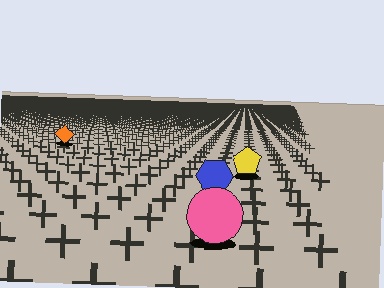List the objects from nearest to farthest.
From nearest to farthest: the pink circle, the blue hexagon, the yellow pentagon, the orange diamond.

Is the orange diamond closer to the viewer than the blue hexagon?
No. The blue hexagon is closer — you can tell from the texture gradient: the ground texture is coarser near it.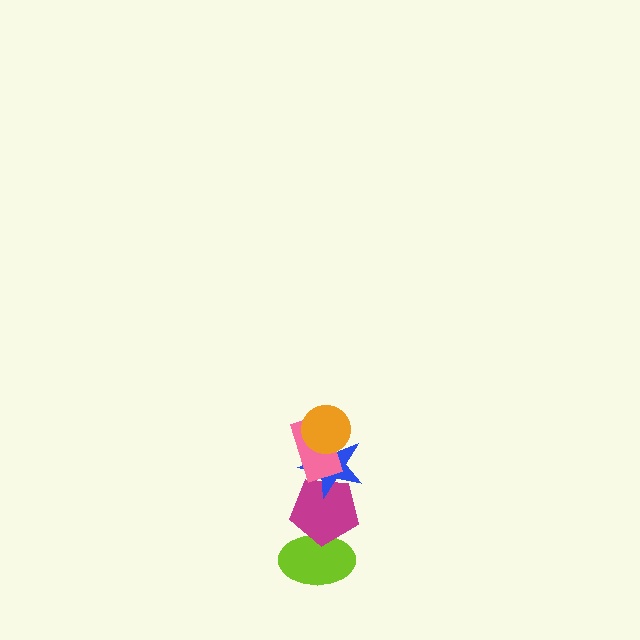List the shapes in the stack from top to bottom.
From top to bottom: the orange circle, the pink rectangle, the blue star, the magenta pentagon, the lime ellipse.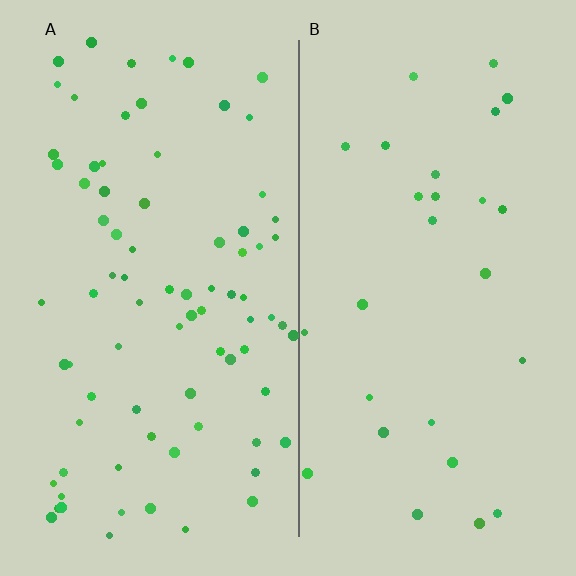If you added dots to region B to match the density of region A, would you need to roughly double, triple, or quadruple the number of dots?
Approximately triple.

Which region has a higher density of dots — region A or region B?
A (the left).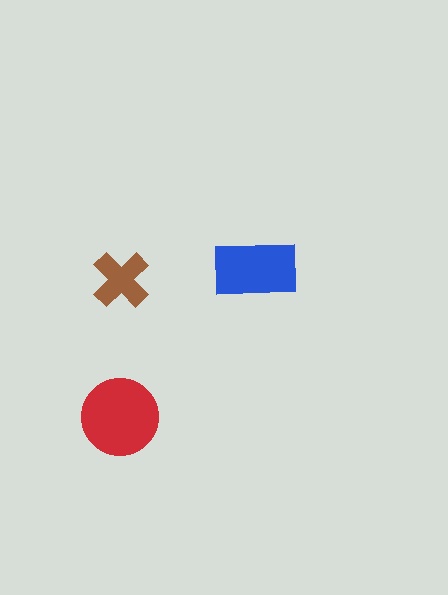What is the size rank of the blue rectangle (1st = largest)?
2nd.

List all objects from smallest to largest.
The brown cross, the blue rectangle, the red circle.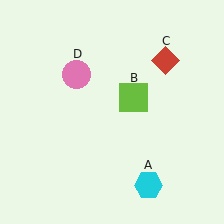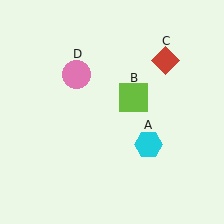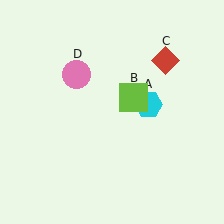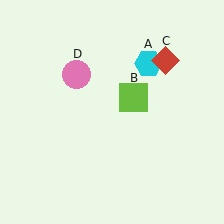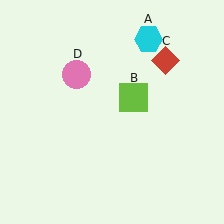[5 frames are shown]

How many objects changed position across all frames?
1 object changed position: cyan hexagon (object A).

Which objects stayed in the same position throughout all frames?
Lime square (object B) and red diamond (object C) and pink circle (object D) remained stationary.